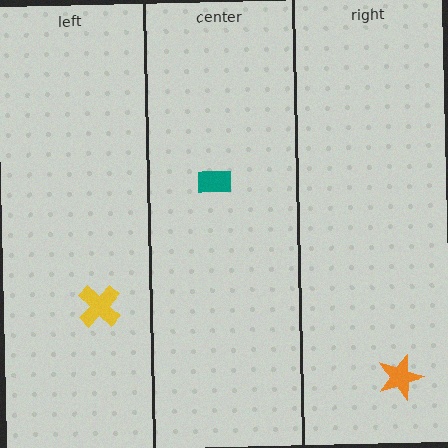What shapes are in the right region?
The orange star.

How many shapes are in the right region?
1.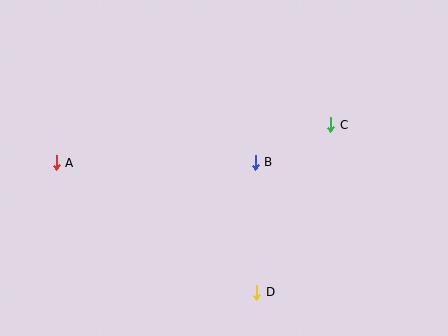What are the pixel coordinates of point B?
Point B is at (255, 162).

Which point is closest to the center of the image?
Point B at (255, 162) is closest to the center.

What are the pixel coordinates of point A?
Point A is at (56, 163).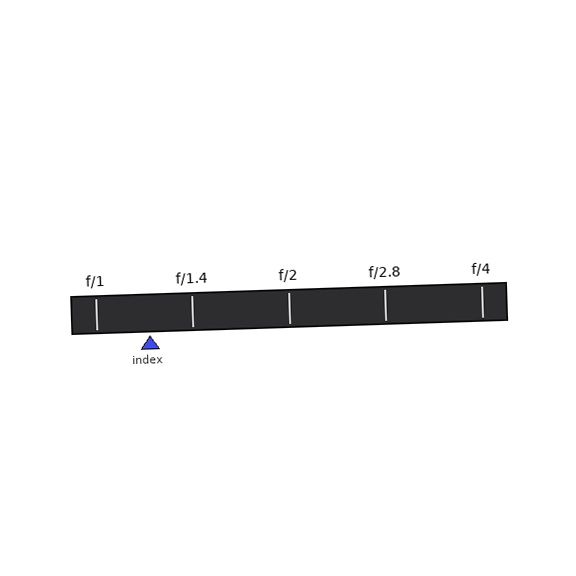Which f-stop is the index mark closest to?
The index mark is closest to f/1.4.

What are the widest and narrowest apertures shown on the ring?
The widest aperture shown is f/1 and the narrowest is f/4.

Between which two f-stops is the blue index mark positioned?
The index mark is between f/1 and f/1.4.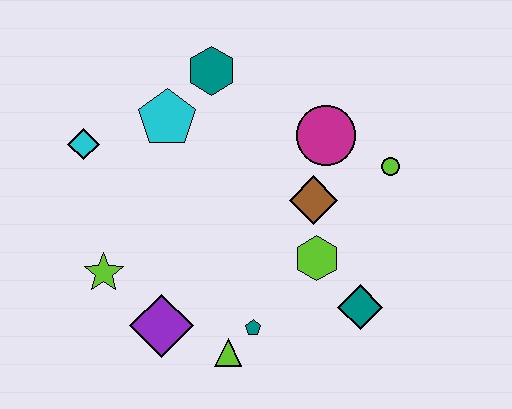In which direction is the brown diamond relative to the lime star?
The brown diamond is to the right of the lime star.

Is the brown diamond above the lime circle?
No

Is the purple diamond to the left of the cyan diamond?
No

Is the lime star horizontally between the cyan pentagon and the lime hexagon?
No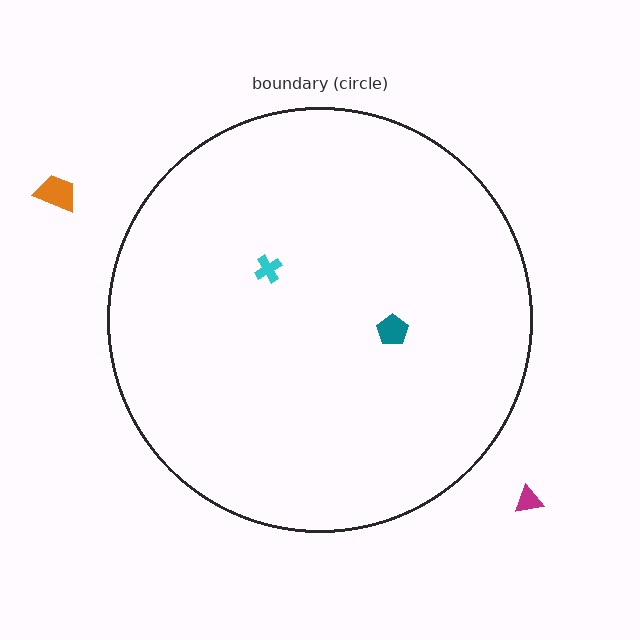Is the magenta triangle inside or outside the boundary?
Outside.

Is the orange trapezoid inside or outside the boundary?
Outside.